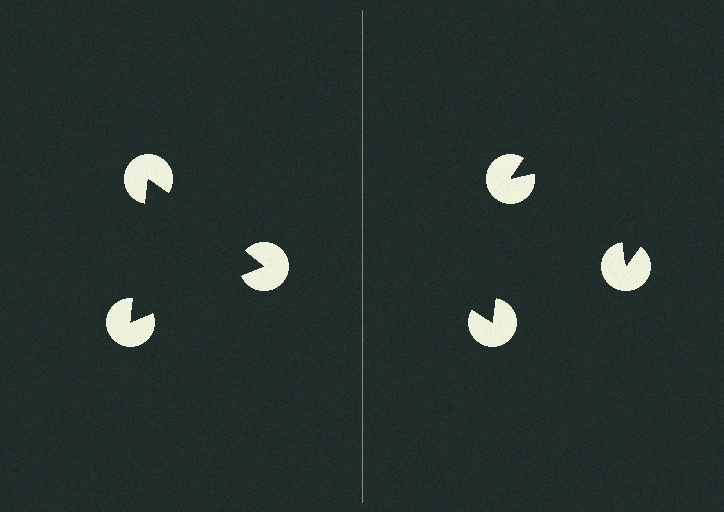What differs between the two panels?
The pac-man discs are positioned identically on both sides; only the wedge orientations differ. On the left they align to a triangle; on the right they are misaligned.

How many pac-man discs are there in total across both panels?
6 — 3 on each side.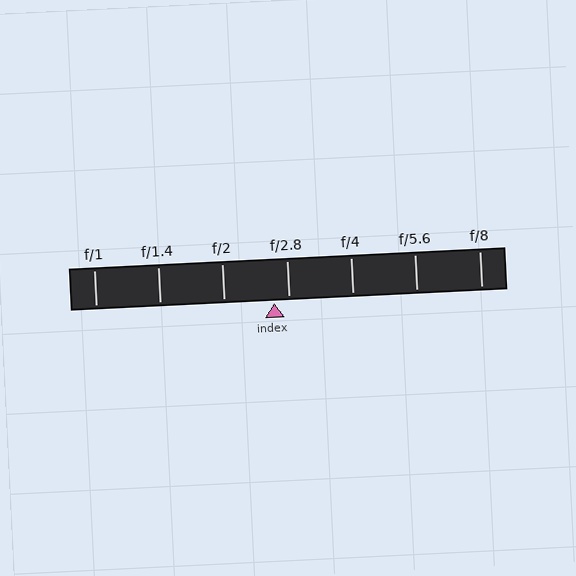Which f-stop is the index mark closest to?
The index mark is closest to f/2.8.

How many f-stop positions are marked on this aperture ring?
There are 7 f-stop positions marked.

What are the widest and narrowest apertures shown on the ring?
The widest aperture shown is f/1 and the narrowest is f/8.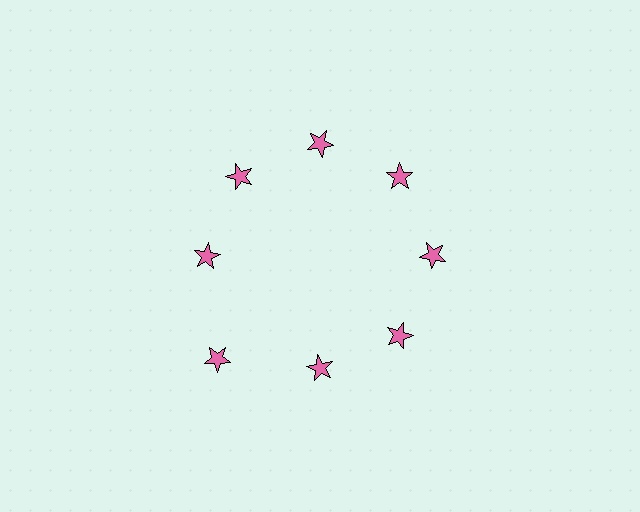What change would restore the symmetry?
The symmetry would be restored by moving it inward, back onto the ring so that all 8 stars sit at equal angles and equal distance from the center.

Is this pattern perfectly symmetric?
No. The 8 pink stars are arranged in a ring, but one element near the 8 o'clock position is pushed outward from the center, breaking the 8-fold rotational symmetry.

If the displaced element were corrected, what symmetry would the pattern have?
It would have 8-fold rotational symmetry — the pattern would map onto itself every 45 degrees.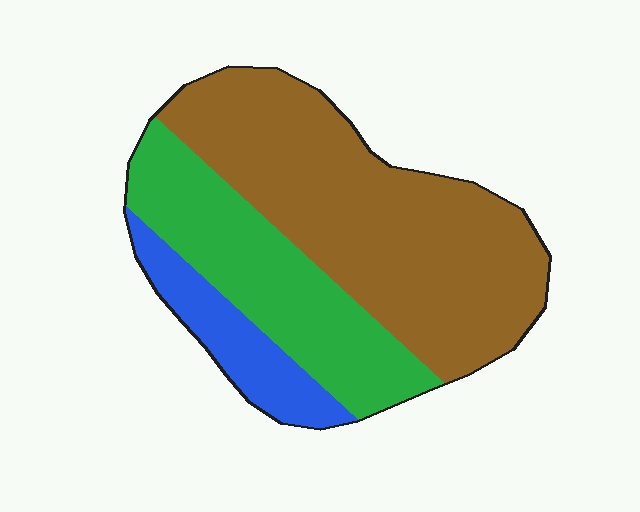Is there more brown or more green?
Brown.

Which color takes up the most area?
Brown, at roughly 55%.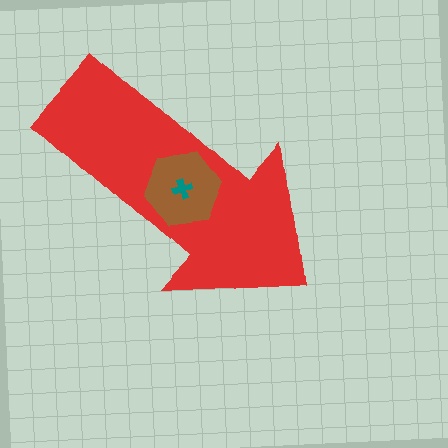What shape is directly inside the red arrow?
The brown hexagon.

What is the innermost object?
The teal cross.